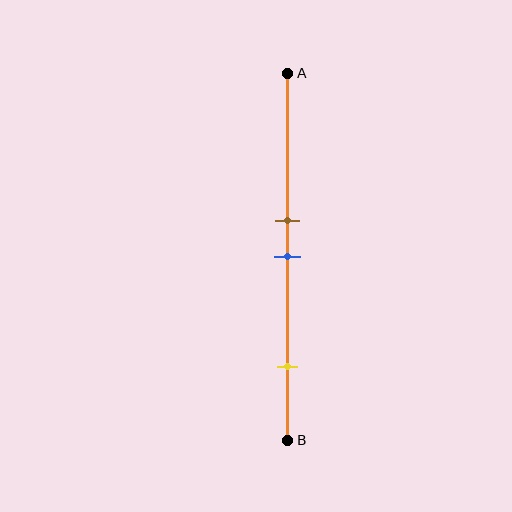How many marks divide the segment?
There are 3 marks dividing the segment.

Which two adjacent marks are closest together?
The brown and blue marks are the closest adjacent pair.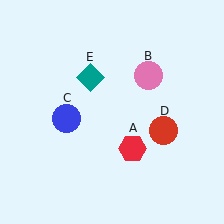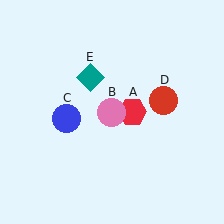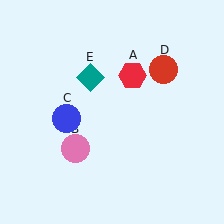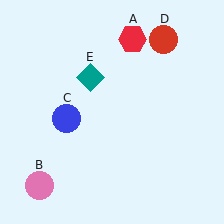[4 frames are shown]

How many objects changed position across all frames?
3 objects changed position: red hexagon (object A), pink circle (object B), red circle (object D).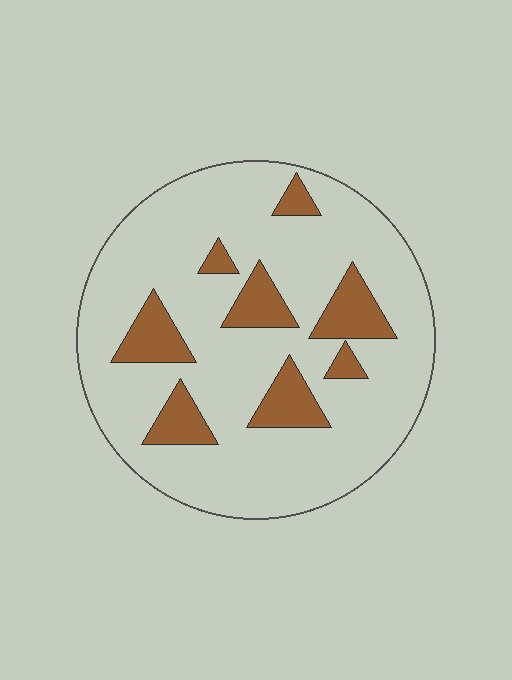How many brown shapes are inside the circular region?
8.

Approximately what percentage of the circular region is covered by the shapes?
Approximately 20%.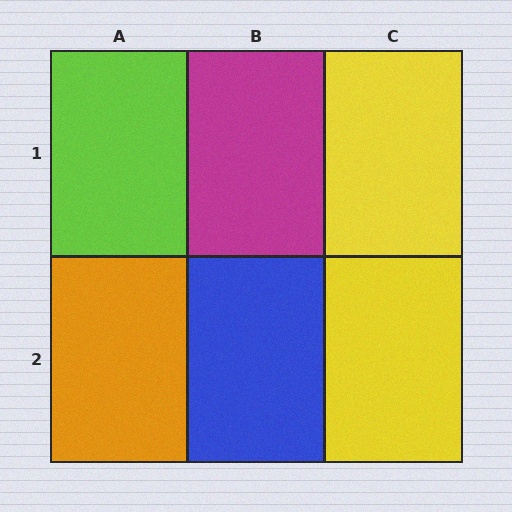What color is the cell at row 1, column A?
Lime.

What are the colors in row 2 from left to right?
Orange, blue, yellow.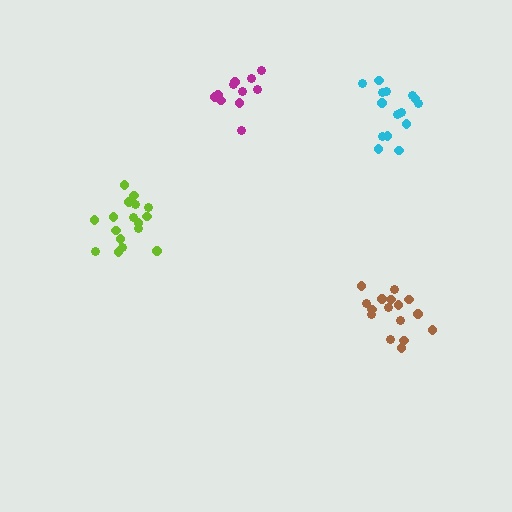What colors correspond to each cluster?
The clusters are colored: cyan, brown, magenta, lime.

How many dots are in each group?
Group 1: 15 dots, Group 2: 16 dots, Group 3: 11 dots, Group 4: 17 dots (59 total).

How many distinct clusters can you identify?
There are 4 distinct clusters.